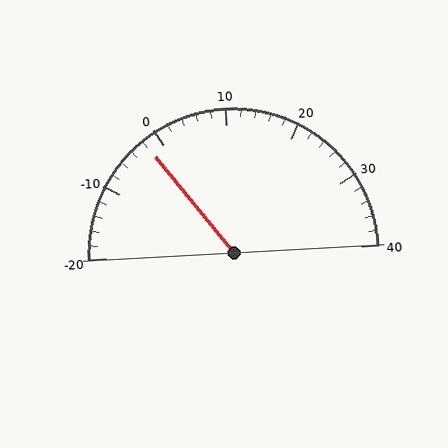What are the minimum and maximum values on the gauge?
The gauge ranges from -20 to 40.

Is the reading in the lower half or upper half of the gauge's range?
The reading is in the lower half of the range (-20 to 40).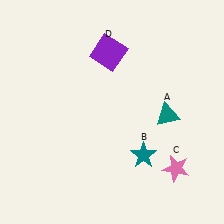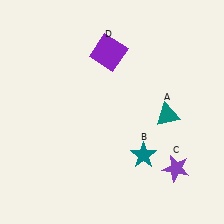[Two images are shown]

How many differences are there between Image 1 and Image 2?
There is 1 difference between the two images.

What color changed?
The star (C) changed from pink in Image 1 to purple in Image 2.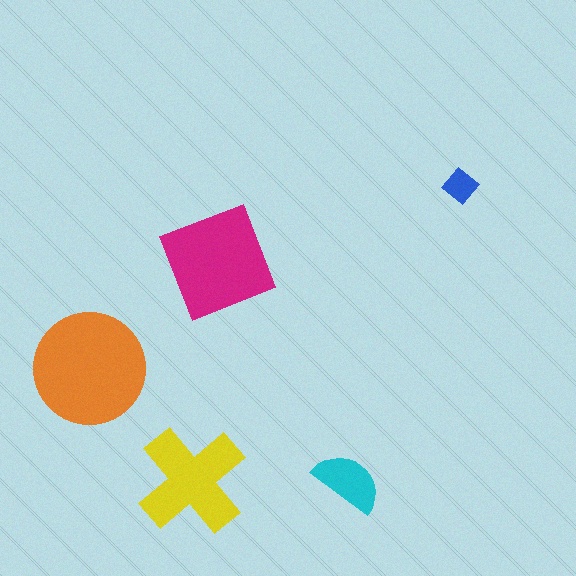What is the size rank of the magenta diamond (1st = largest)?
2nd.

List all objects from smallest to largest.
The blue diamond, the cyan semicircle, the yellow cross, the magenta diamond, the orange circle.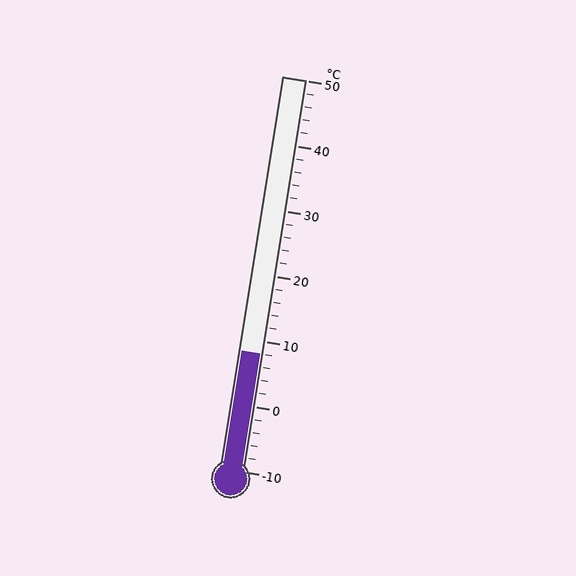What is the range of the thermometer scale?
The thermometer scale ranges from -10°C to 50°C.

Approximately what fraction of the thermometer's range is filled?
The thermometer is filled to approximately 30% of its range.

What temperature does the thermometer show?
The thermometer shows approximately 8°C.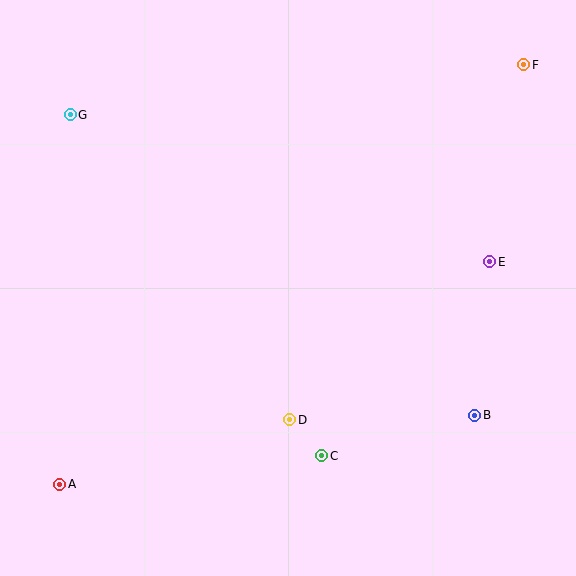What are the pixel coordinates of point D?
Point D is at (290, 420).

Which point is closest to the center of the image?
Point D at (290, 420) is closest to the center.